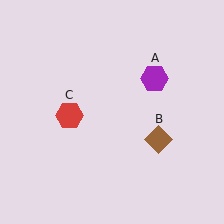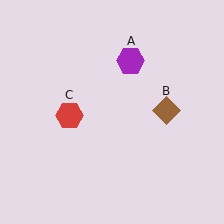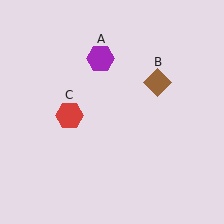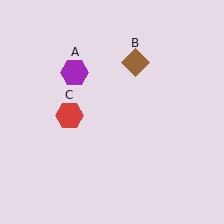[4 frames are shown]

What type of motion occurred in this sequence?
The purple hexagon (object A), brown diamond (object B) rotated counterclockwise around the center of the scene.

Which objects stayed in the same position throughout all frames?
Red hexagon (object C) remained stationary.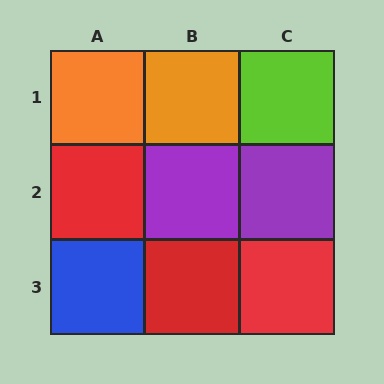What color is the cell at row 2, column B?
Purple.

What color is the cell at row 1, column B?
Orange.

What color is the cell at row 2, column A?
Red.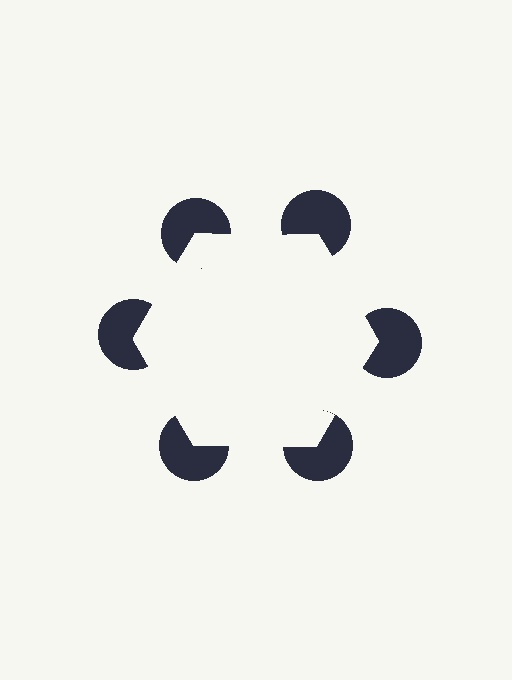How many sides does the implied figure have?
6 sides.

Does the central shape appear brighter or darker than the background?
It typically appears slightly brighter than the background, even though no actual brightness change is drawn.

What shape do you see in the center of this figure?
An illusory hexagon — its edges are inferred from the aligned wedge cuts in the pac-man discs, not physically drawn.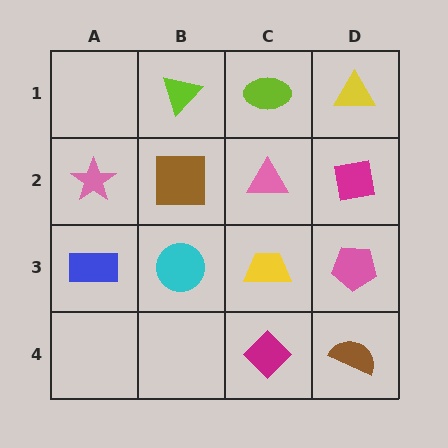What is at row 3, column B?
A cyan circle.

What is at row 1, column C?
A lime ellipse.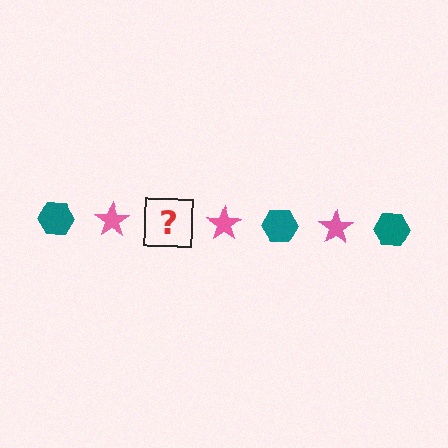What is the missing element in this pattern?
The missing element is a teal hexagon.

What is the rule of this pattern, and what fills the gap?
The rule is that the pattern alternates between teal hexagon and pink star. The gap should be filled with a teal hexagon.